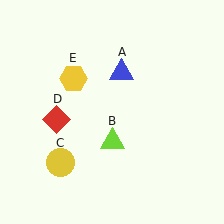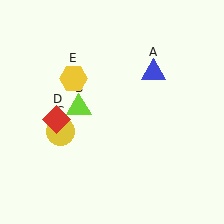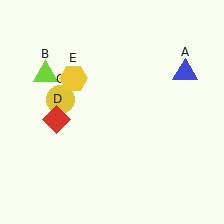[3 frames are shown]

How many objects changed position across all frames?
3 objects changed position: blue triangle (object A), lime triangle (object B), yellow circle (object C).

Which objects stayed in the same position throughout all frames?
Red diamond (object D) and yellow hexagon (object E) remained stationary.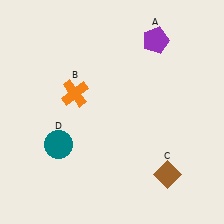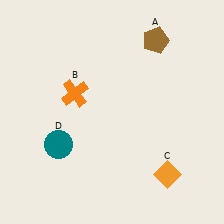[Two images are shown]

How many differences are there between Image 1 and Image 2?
There are 2 differences between the two images.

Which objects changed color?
A changed from purple to brown. C changed from brown to orange.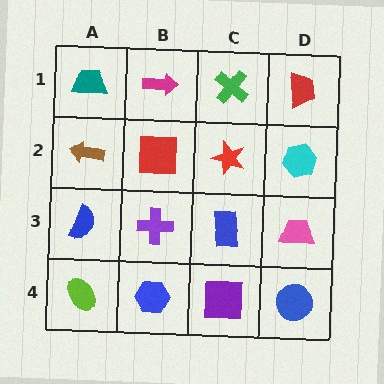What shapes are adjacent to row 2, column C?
A green cross (row 1, column C), a blue rectangle (row 3, column C), a red square (row 2, column B), a cyan hexagon (row 2, column D).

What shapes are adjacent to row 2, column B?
A magenta arrow (row 1, column B), a purple cross (row 3, column B), a brown arrow (row 2, column A), a red star (row 2, column C).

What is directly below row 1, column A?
A brown arrow.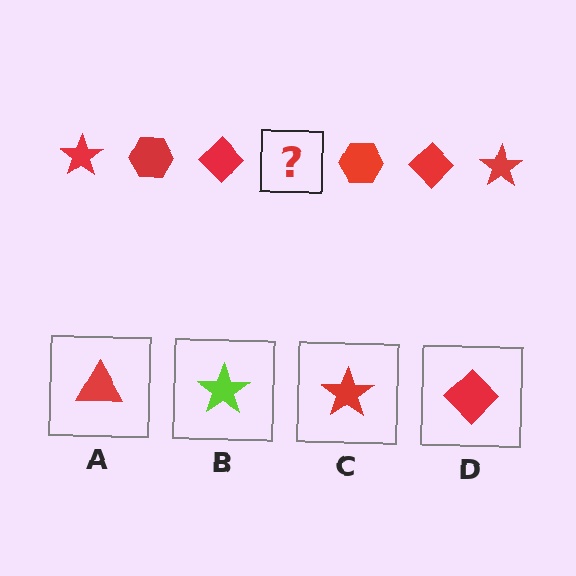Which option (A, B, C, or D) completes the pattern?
C.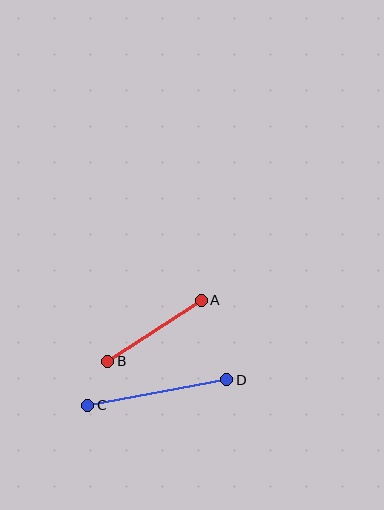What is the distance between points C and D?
The distance is approximately 142 pixels.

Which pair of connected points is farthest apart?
Points C and D are farthest apart.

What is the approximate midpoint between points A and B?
The midpoint is at approximately (154, 331) pixels.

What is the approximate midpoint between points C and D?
The midpoint is at approximately (157, 393) pixels.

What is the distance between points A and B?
The distance is approximately 111 pixels.